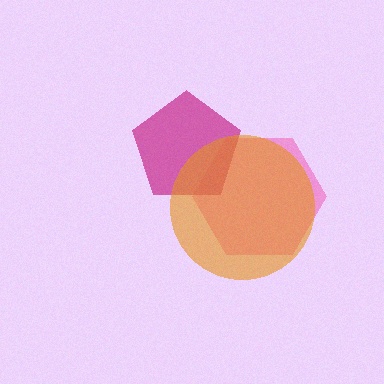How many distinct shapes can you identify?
There are 3 distinct shapes: a pink hexagon, a magenta pentagon, an orange circle.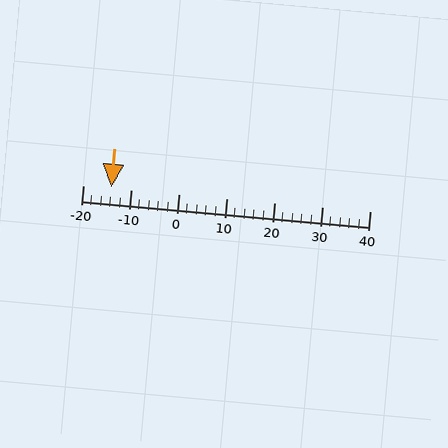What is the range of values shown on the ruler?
The ruler shows values from -20 to 40.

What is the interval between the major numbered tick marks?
The major tick marks are spaced 10 units apart.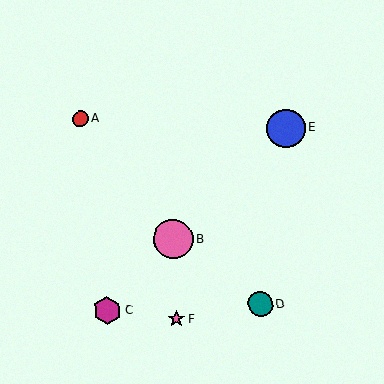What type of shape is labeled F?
Shape F is a pink star.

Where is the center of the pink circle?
The center of the pink circle is at (173, 239).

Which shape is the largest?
The pink circle (labeled B) is the largest.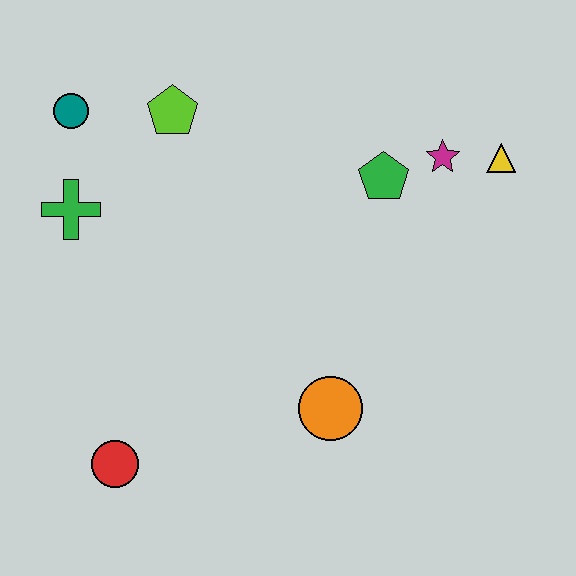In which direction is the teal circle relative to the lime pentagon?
The teal circle is to the left of the lime pentagon.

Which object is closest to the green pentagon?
The magenta star is closest to the green pentagon.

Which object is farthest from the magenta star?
The red circle is farthest from the magenta star.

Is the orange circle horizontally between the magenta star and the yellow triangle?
No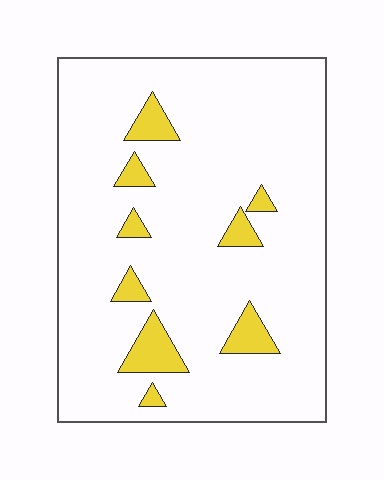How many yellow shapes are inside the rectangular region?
9.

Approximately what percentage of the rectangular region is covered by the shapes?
Approximately 10%.